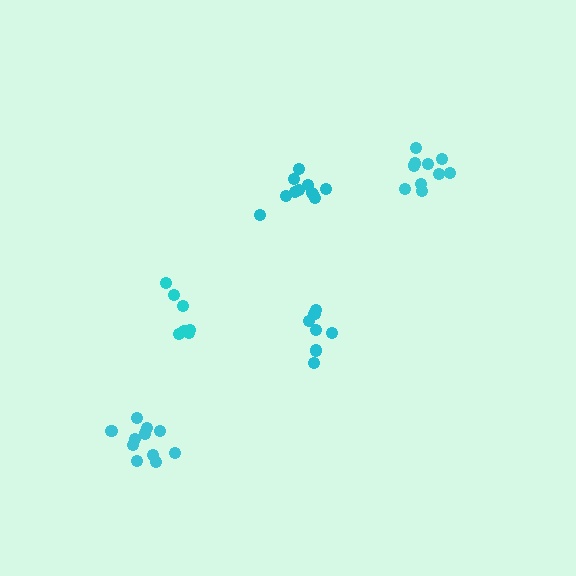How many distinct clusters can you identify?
There are 5 distinct clusters.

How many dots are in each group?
Group 1: 11 dots, Group 2: 7 dots, Group 3: 11 dots, Group 4: 10 dots, Group 5: 7 dots (46 total).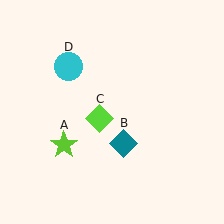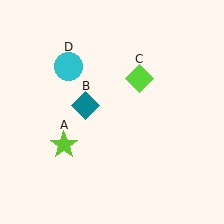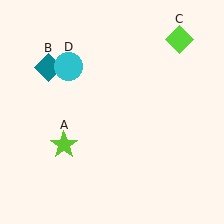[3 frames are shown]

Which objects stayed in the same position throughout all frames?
Lime star (object A) and cyan circle (object D) remained stationary.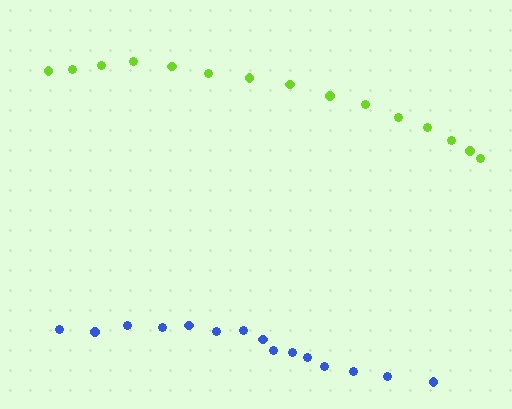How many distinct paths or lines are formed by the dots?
There are 2 distinct paths.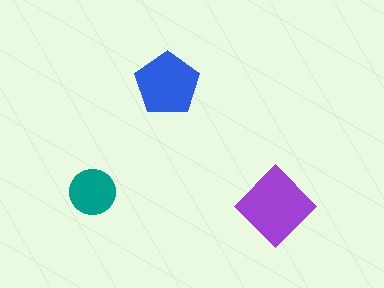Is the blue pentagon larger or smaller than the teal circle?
Larger.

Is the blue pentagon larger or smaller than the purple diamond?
Smaller.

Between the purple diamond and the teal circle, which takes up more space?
The purple diamond.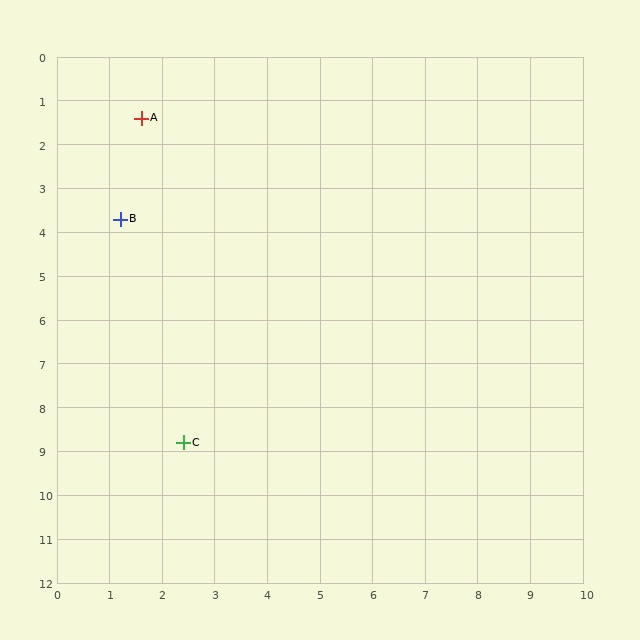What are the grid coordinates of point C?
Point C is at approximately (2.4, 8.8).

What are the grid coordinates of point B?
Point B is at approximately (1.2, 3.7).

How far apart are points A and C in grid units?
Points A and C are about 7.4 grid units apart.